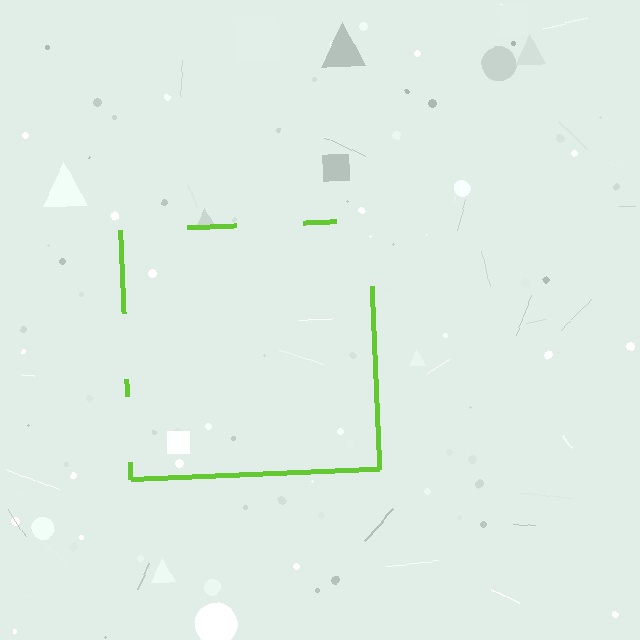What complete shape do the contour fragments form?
The contour fragments form a square.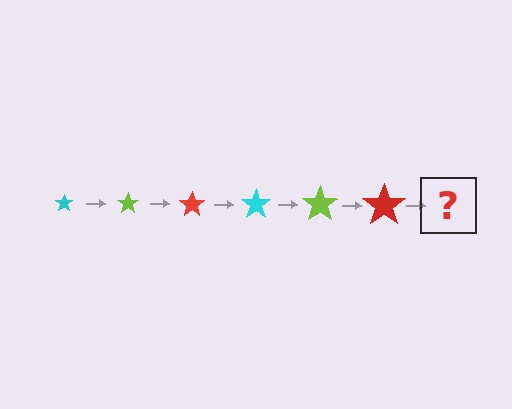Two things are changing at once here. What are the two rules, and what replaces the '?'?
The two rules are that the star grows larger each step and the color cycles through cyan, lime, and red. The '?' should be a cyan star, larger than the previous one.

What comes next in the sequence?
The next element should be a cyan star, larger than the previous one.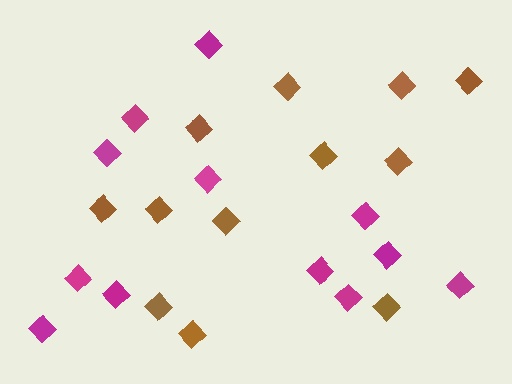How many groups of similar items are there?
There are 2 groups: one group of magenta diamonds (12) and one group of brown diamonds (12).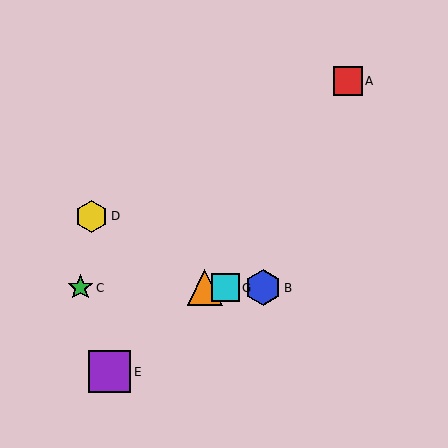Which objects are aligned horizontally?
Objects B, C, F, G are aligned horizontally.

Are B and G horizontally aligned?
Yes, both are at y≈288.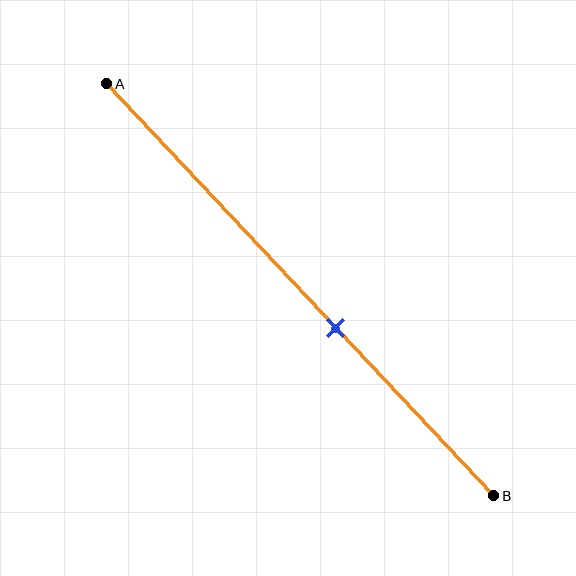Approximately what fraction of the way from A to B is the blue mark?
The blue mark is approximately 60% of the way from A to B.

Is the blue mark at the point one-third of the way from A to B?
No, the mark is at about 60% from A, not at the 33% one-third point.